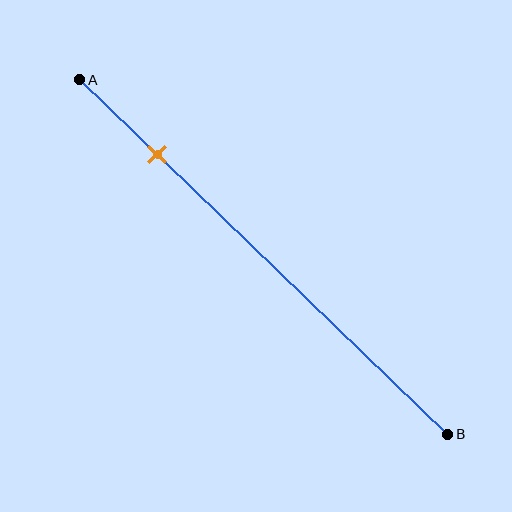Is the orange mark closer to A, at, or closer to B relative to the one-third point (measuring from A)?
The orange mark is closer to point A than the one-third point of segment AB.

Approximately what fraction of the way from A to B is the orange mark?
The orange mark is approximately 20% of the way from A to B.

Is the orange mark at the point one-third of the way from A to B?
No, the mark is at about 20% from A, not at the 33% one-third point.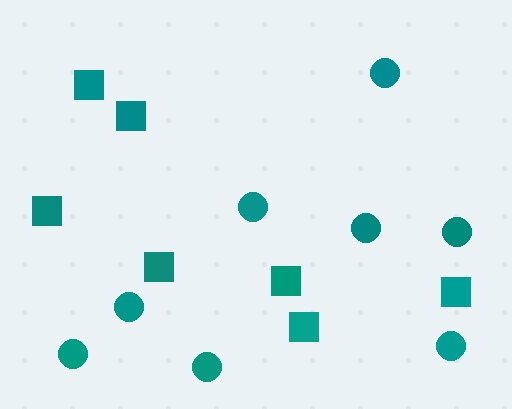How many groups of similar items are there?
There are 2 groups: one group of squares (7) and one group of circles (8).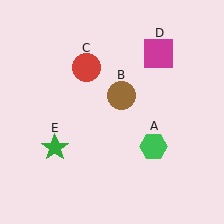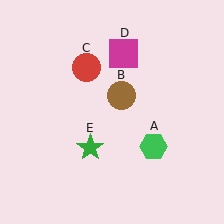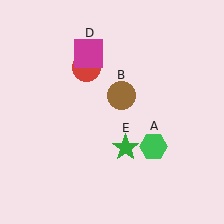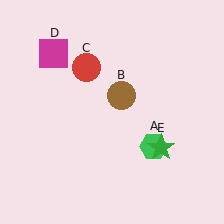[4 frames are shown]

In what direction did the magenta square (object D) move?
The magenta square (object D) moved left.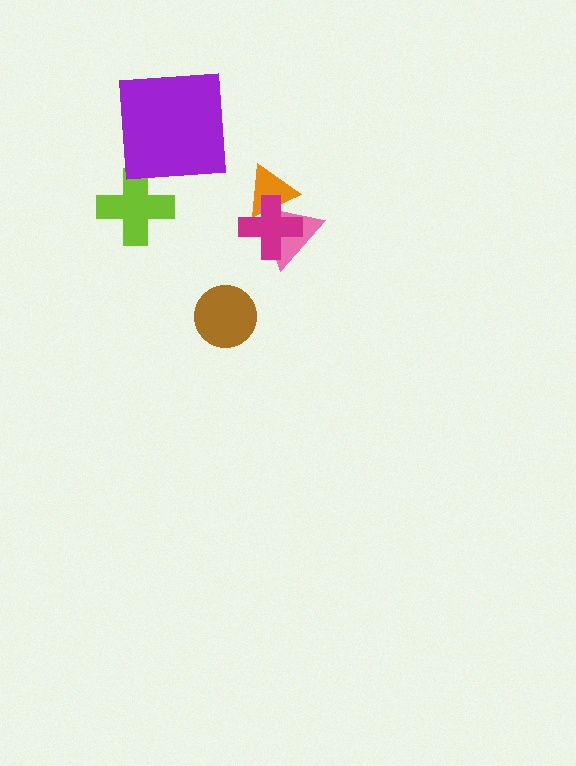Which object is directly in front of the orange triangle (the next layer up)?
The pink triangle is directly in front of the orange triangle.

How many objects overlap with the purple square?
0 objects overlap with the purple square.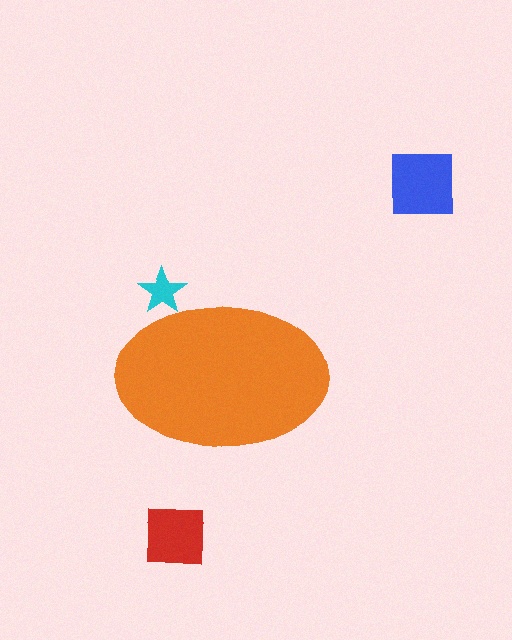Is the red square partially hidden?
No, the red square is fully visible.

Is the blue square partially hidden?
No, the blue square is fully visible.